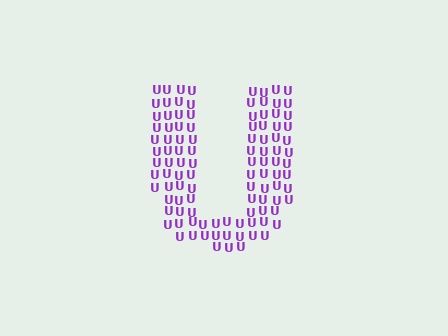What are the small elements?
The small elements are letter U's.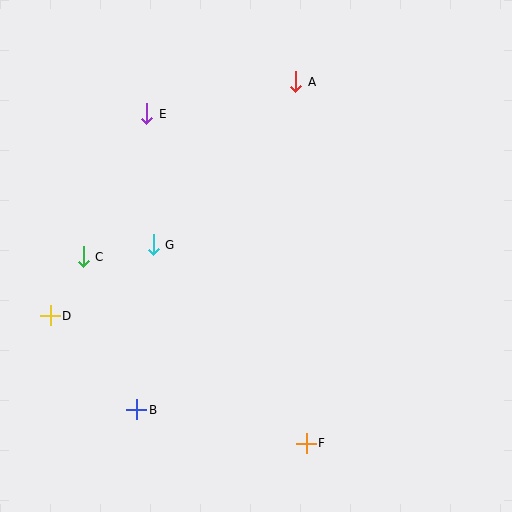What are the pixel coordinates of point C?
Point C is at (83, 257).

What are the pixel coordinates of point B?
Point B is at (137, 410).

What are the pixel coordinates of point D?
Point D is at (50, 316).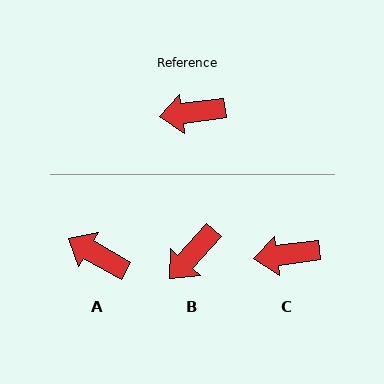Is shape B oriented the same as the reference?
No, it is off by about 40 degrees.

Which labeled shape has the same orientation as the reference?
C.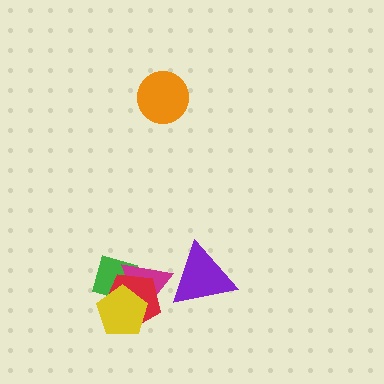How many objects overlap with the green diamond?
3 objects overlap with the green diamond.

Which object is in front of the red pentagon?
The yellow pentagon is in front of the red pentagon.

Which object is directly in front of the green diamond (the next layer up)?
The magenta triangle is directly in front of the green diamond.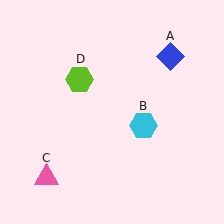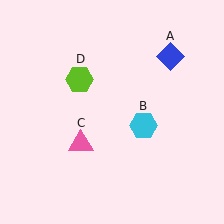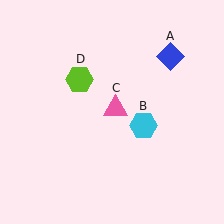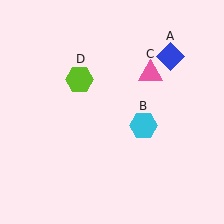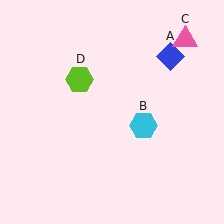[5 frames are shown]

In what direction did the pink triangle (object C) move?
The pink triangle (object C) moved up and to the right.